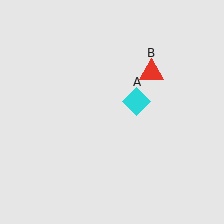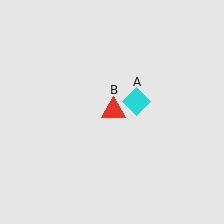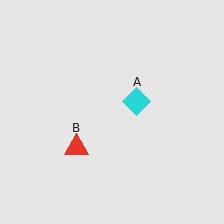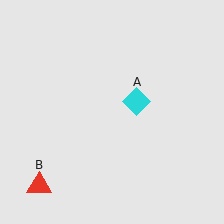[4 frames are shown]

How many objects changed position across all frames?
1 object changed position: red triangle (object B).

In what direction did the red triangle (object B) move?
The red triangle (object B) moved down and to the left.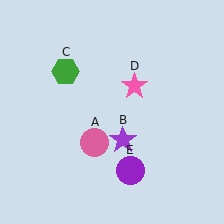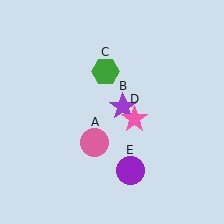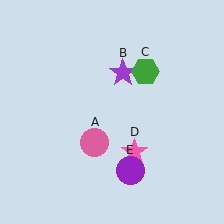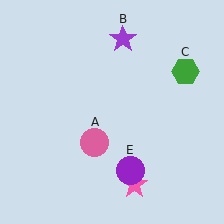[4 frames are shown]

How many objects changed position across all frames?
3 objects changed position: purple star (object B), green hexagon (object C), pink star (object D).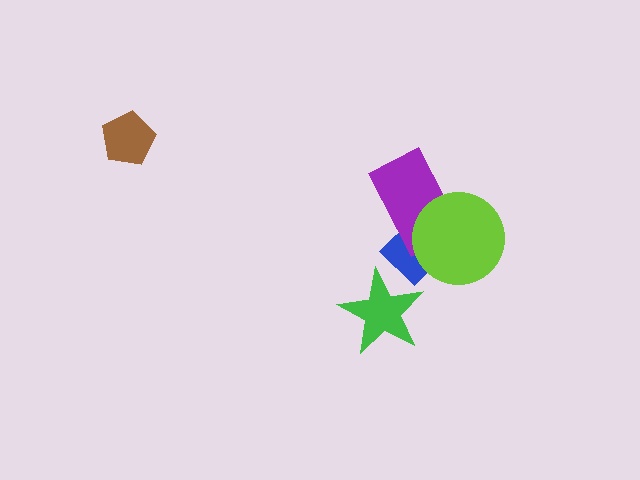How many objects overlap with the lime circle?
2 objects overlap with the lime circle.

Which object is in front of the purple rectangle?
The lime circle is in front of the purple rectangle.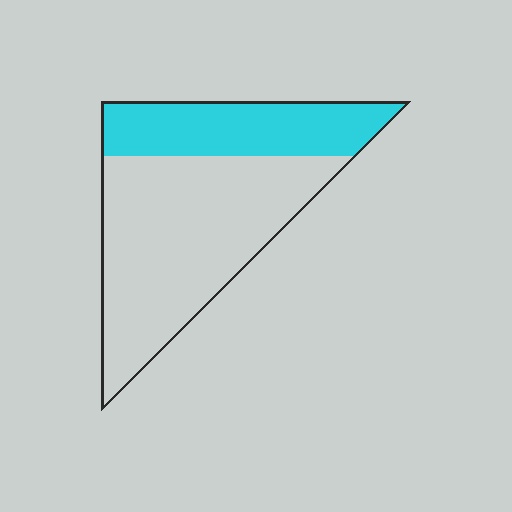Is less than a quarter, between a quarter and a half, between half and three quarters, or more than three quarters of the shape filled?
Between a quarter and a half.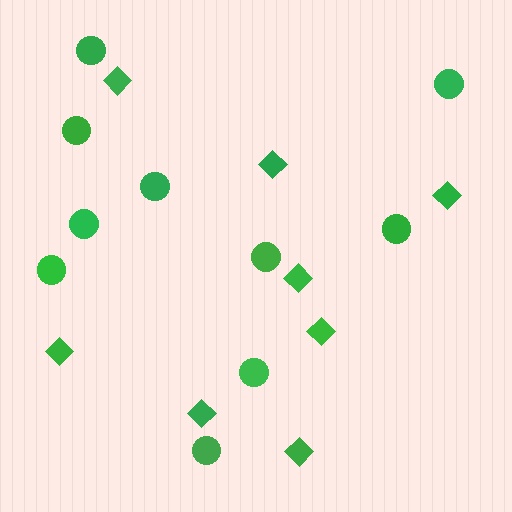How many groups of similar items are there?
There are 2 groups: one group of circles (10) and one group of diamonds (8).